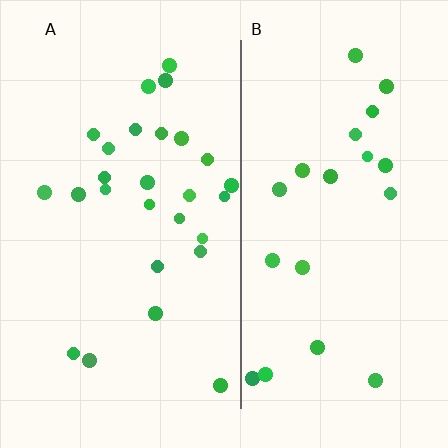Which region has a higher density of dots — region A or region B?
A (the left).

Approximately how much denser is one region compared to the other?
Approximately 1.3× — region A over region B.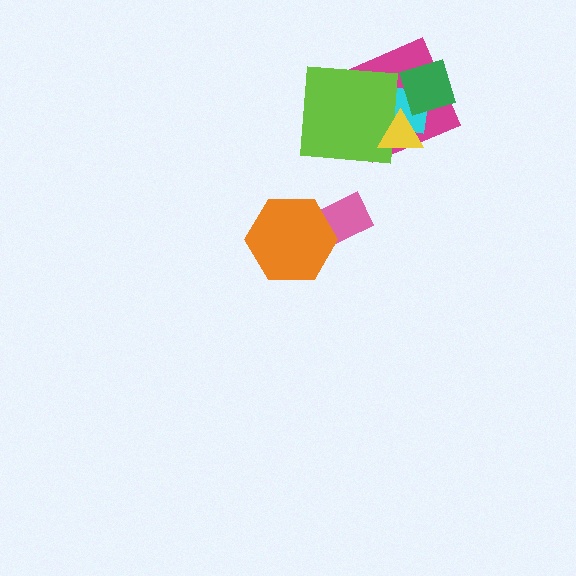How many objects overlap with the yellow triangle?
3 objects overlap with the yellow triangle.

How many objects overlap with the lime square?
3 objects overlap with the lime square.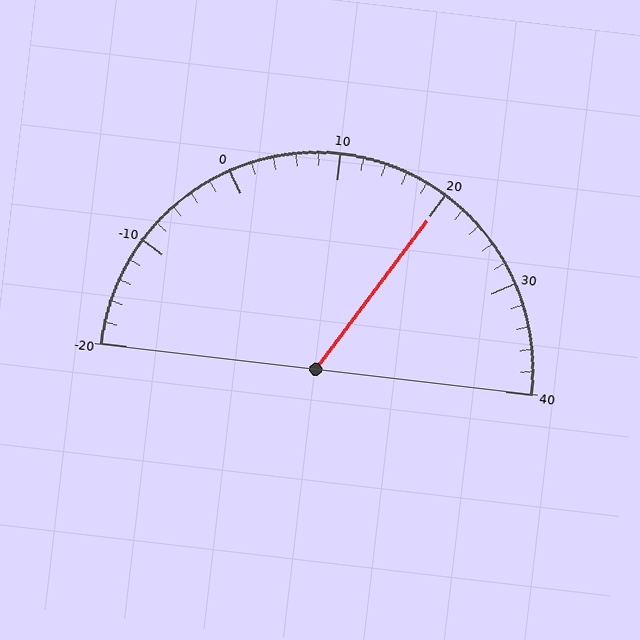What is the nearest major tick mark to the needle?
The nearest major tick mark is 20.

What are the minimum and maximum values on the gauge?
The gauge ranges from -20 to 40.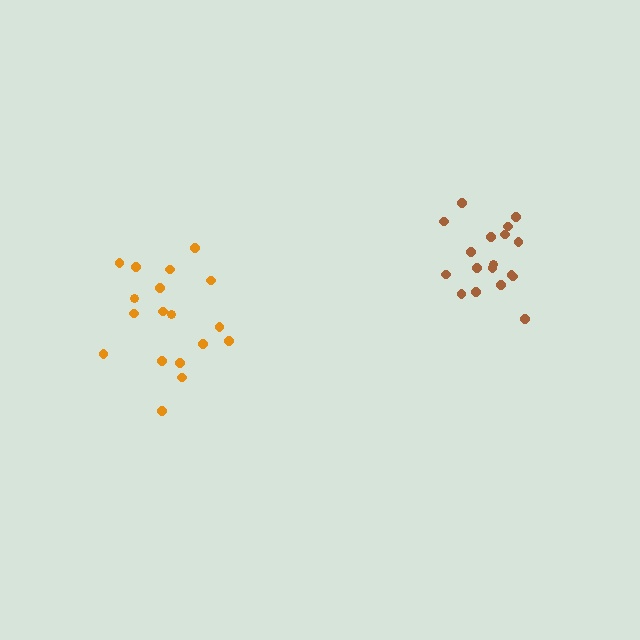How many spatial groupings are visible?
There are 2 spatial groupings.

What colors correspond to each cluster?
The clusters are colored: brown, orange.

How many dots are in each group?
Group 1: 18 dots, Group 2: 18 dots (36 total).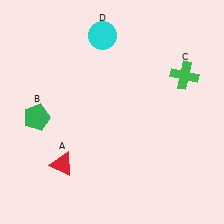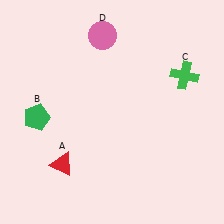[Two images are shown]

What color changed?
The circle (D) changed from cyan in Image 1 to pink in Image 2.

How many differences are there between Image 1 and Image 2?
There is 1 difference between the two images.